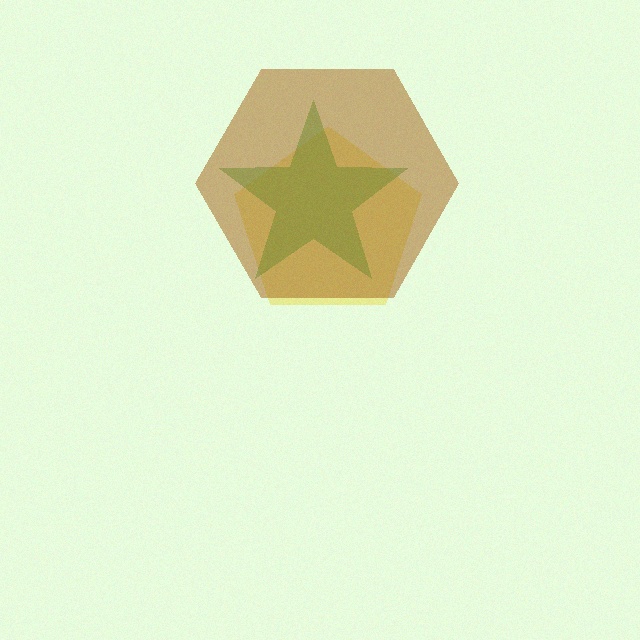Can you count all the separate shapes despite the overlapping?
Yes, there are 3 separate shapes.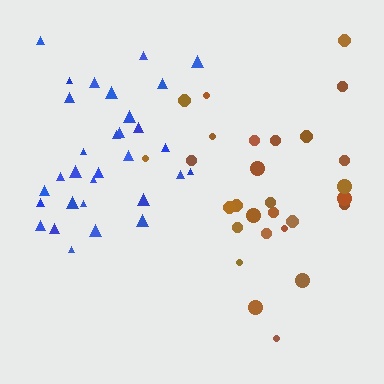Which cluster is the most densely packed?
Blue.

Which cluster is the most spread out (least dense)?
Brown.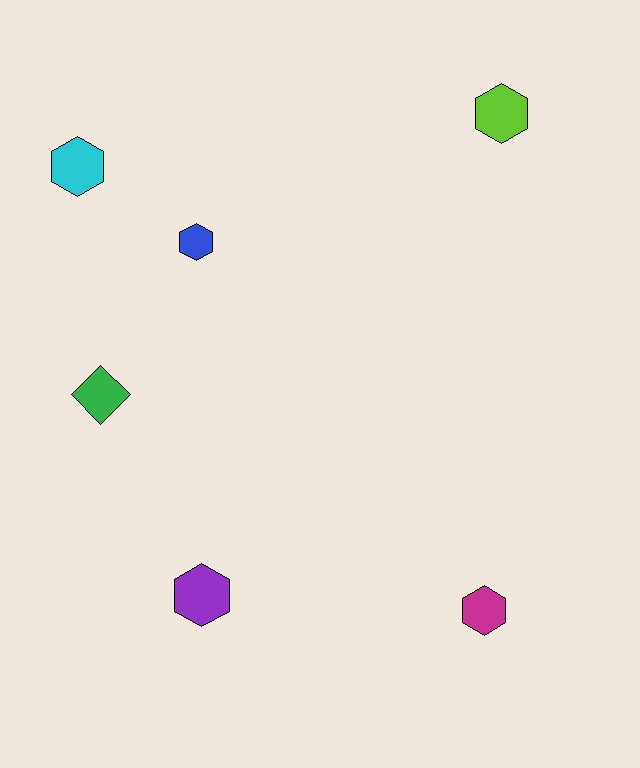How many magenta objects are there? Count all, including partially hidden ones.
There is 1 magenta object.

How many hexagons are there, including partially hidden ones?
There are 5 hexagons.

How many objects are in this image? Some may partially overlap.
There are 6 objects.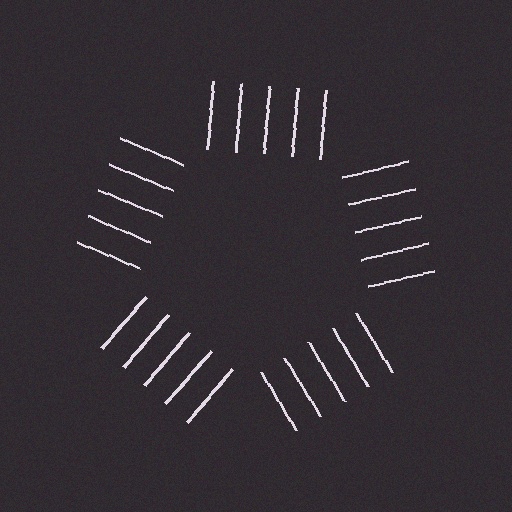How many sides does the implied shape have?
5 sides — the line-ends trace a pentagon.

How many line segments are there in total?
25 — 5 along each of the 5 edges.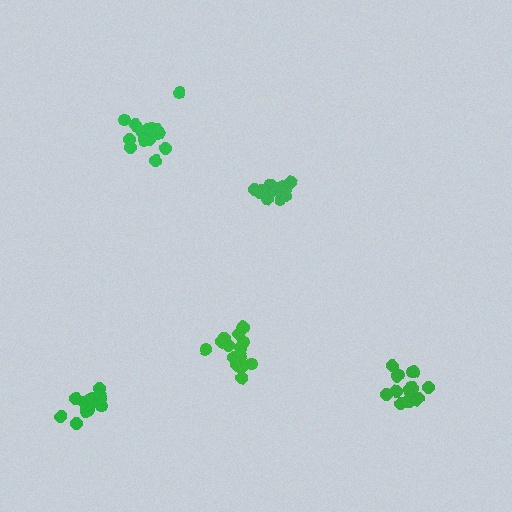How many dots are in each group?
Group 1: 14 dots, Group 2: 15 dots, Group 3: 18 dots, Group 4: 16 dots, Group 5: 18 dots (81 total).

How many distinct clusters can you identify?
There are 5 distinct clusters.